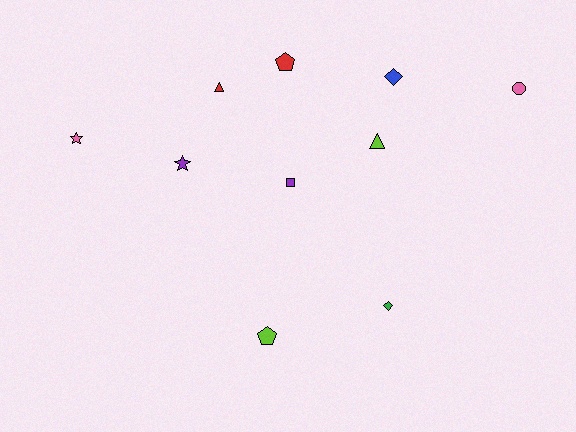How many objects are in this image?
There are 10 objects.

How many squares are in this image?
There is 1 square.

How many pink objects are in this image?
There are 2 pink objects.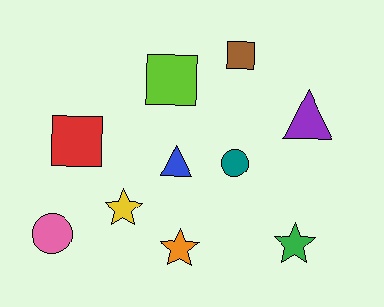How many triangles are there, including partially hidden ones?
There are 2 triangles.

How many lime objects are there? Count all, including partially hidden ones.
There is 1 lime object.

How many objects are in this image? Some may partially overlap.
There are 10 objects.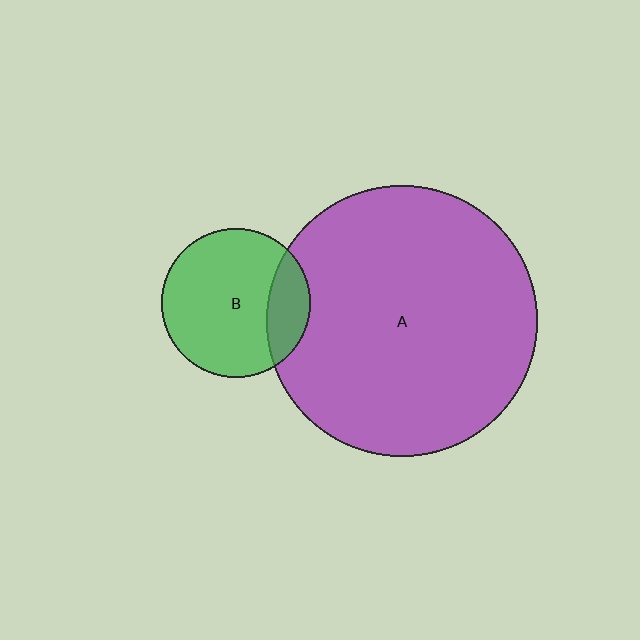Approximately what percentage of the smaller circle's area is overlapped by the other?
Approximately 20%.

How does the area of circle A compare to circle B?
Approximately 3.3 times.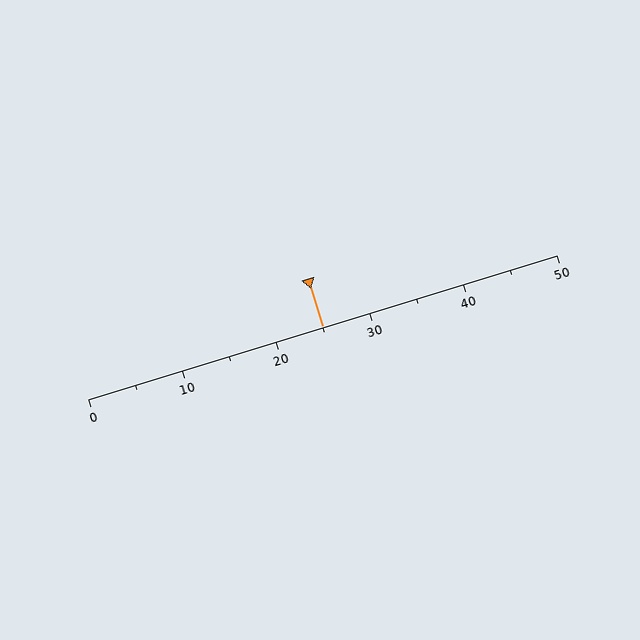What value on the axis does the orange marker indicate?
The marker indicates approximately 25.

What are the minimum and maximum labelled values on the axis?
The axis runs from 0 to 50.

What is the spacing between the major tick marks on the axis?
The major ticks are spaced 10 apart.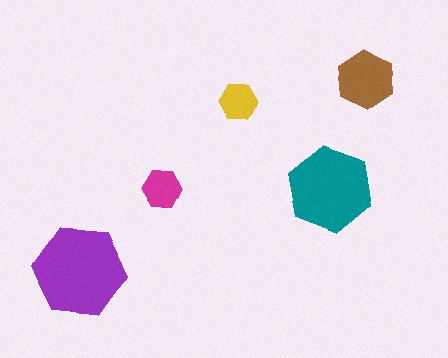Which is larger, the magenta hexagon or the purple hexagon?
The purple one.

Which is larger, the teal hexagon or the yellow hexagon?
The teal one.